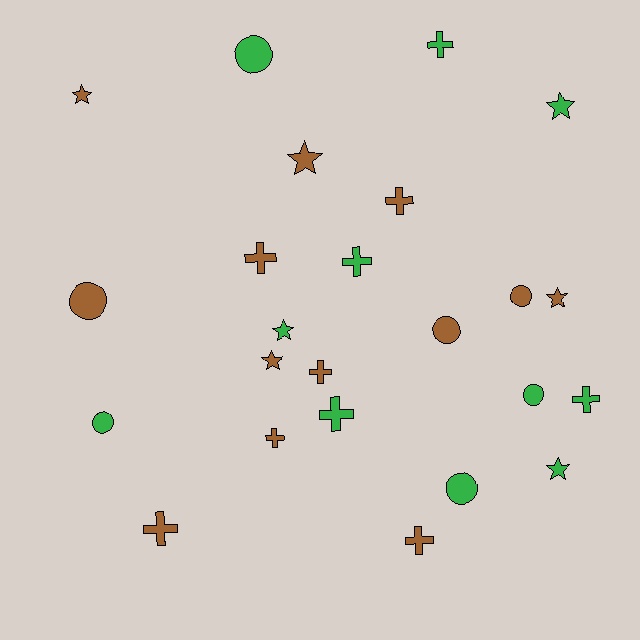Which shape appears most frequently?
Cross, with 10 objects.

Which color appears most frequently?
Brown, with 13 objects.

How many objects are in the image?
There are 24 objects.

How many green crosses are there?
There are 4 green crosses.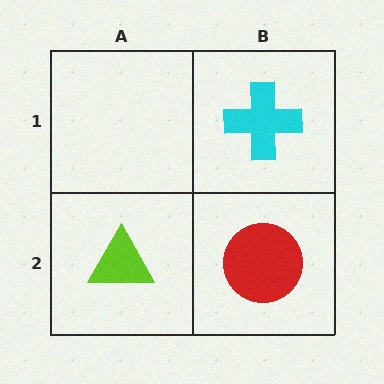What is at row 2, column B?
A red circle.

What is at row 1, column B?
A cyan cross.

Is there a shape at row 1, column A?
No, that cell is empty.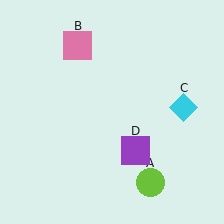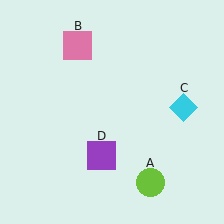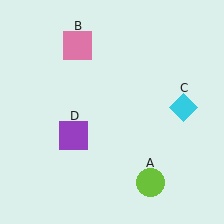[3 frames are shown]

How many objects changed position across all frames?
1 object changed position: purple square (object D).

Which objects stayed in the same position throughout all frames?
Lime circle (object A) and pink square (object B) and cyan diamond (object C) remained stationary.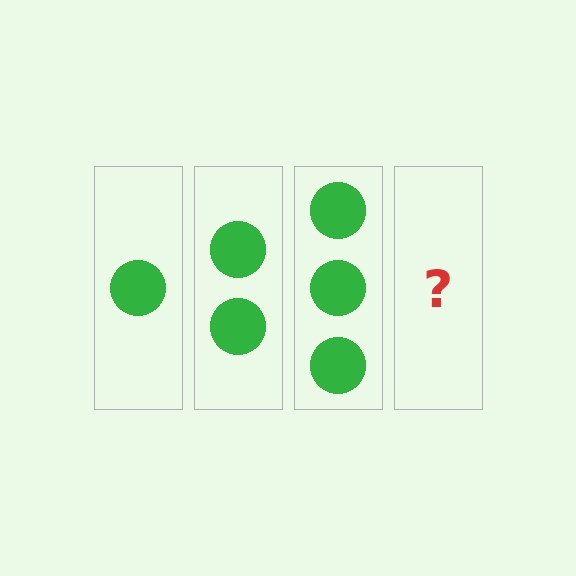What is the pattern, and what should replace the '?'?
The pattern is that each step adds one more circle. The '?' should be 4 circles.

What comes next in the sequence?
The next element should be 4 circles.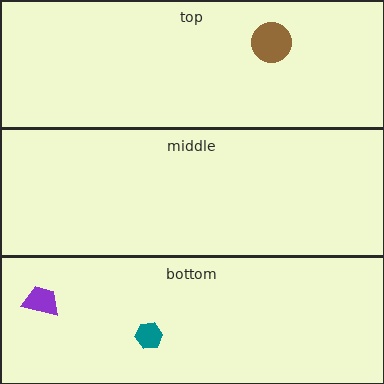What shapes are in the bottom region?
The purple trapezoid, the teal hexagon.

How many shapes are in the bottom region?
2.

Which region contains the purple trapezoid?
The bottom region.